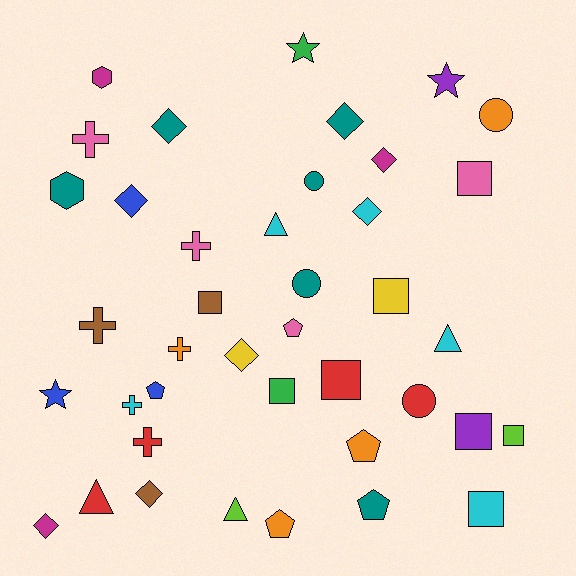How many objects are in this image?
There are 40 objects.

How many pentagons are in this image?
There are 5 pentagons.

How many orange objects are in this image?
There are 4 orange objects.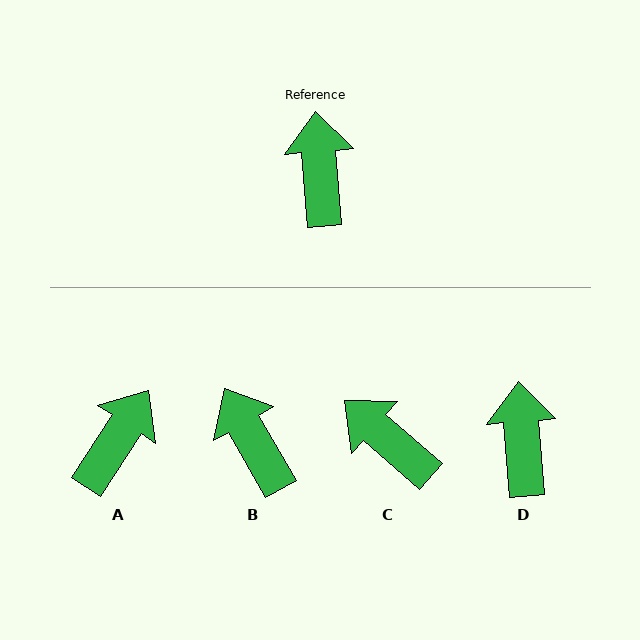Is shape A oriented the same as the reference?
No, it is off by about 38 degrees.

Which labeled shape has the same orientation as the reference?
D.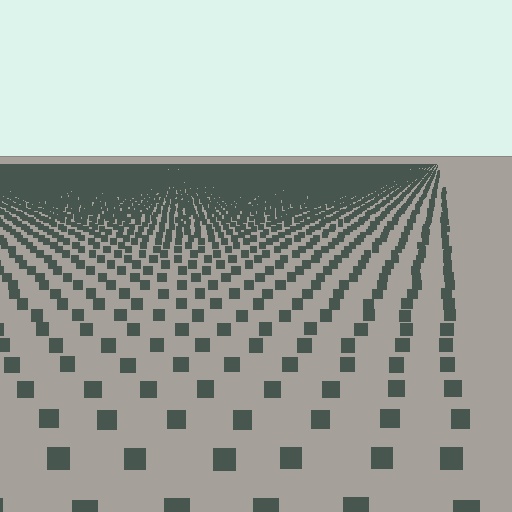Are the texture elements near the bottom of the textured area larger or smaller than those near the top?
Larger. Near the bottom, elements are closer to the viewer and appear at a bigger on-screen size.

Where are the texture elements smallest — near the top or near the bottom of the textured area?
Near the top.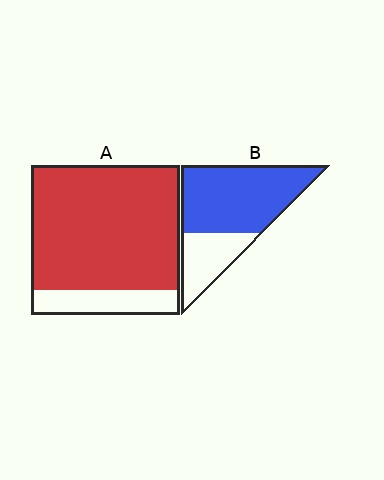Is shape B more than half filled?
Yes.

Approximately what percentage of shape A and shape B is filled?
A is approximately 85% and B is approximately 70%.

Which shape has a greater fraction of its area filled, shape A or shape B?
Shape A.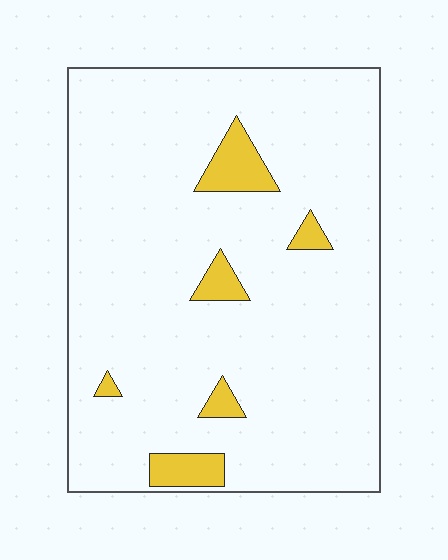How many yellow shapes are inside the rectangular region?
6.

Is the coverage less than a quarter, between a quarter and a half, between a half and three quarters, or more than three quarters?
Less than a quarter.